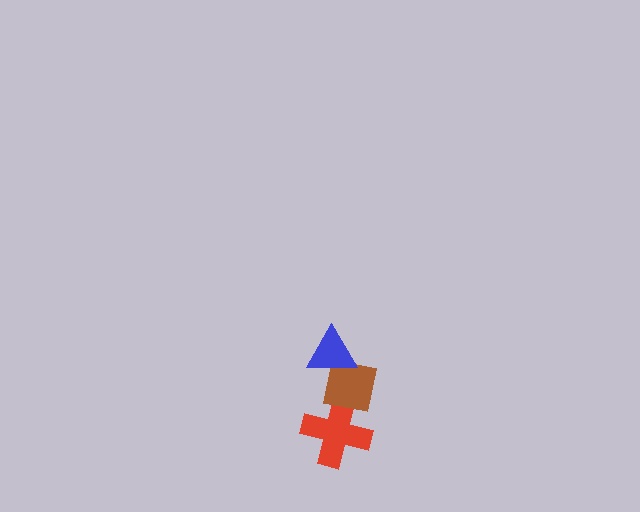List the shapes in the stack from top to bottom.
From top to bottom: the blue triangle, the brown square, the red cross.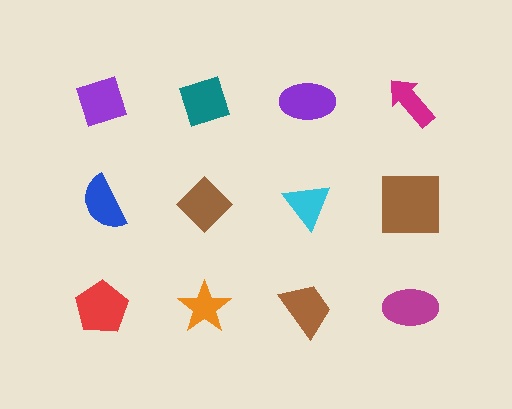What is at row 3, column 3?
A brown trapezoid.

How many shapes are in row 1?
4 shapes.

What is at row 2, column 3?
A cyan triangle.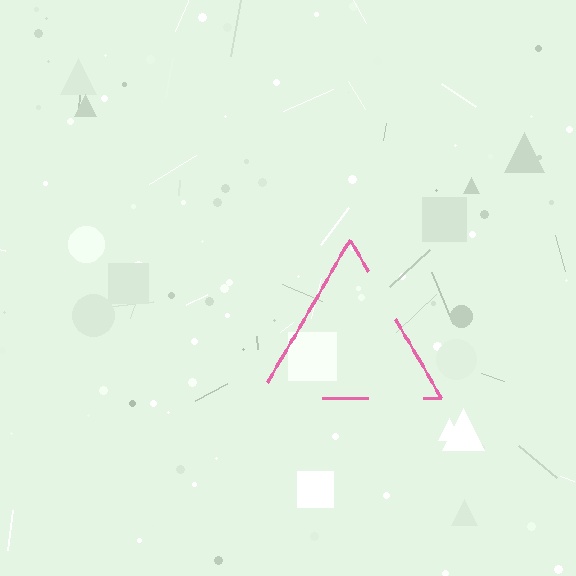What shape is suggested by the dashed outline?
The dashed outline suggests a triangle.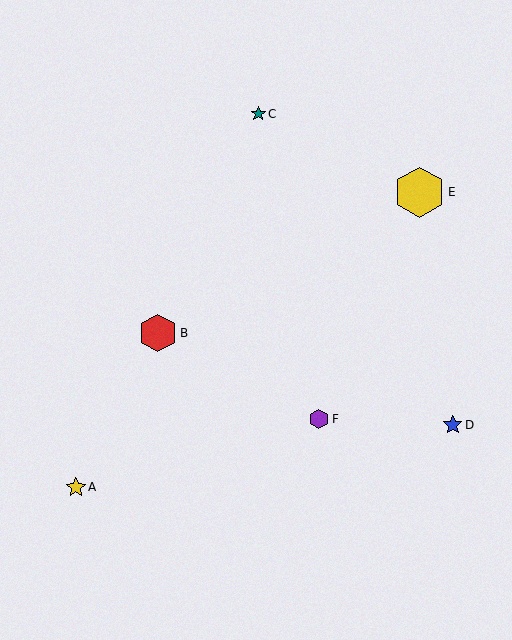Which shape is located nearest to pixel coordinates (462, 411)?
The blue star (labeled D) at (453, 425) is nearest to that location.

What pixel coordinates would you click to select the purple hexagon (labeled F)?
Click at (319, 419) to select the purple hexagon F.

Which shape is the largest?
The yellow hexagon (labeled E) is the largest.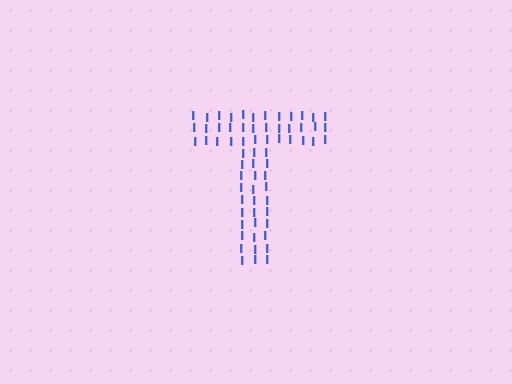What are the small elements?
The small elements are letter I's.